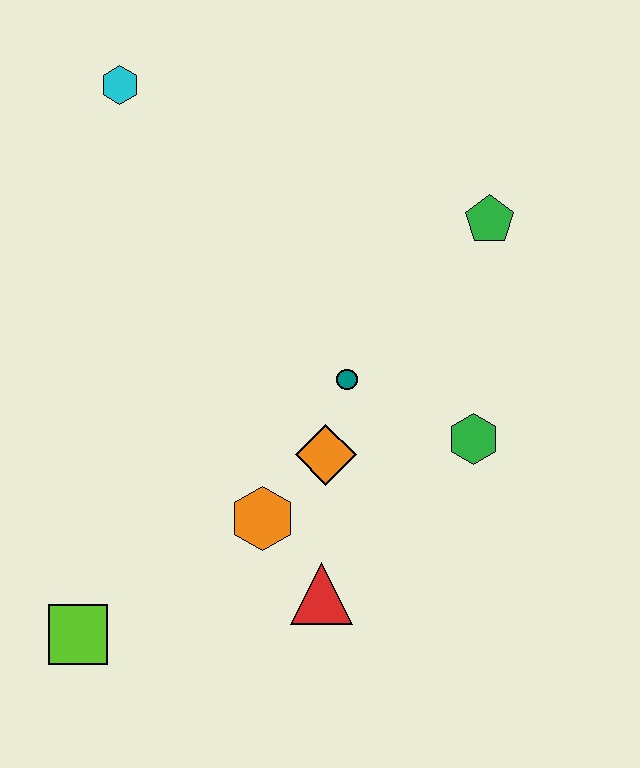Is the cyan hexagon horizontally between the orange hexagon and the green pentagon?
No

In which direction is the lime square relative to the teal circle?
The lime square is to the left of the teal circle.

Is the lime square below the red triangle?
Yes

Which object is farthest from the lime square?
The green pentagon is farthest from the lime square.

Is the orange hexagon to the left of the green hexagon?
Yes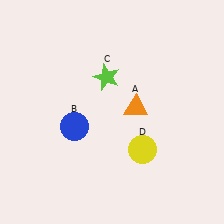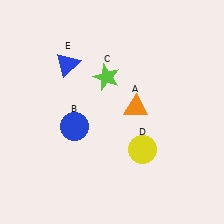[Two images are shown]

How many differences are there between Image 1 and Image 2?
There is 1 difference between the two images.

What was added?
A blue triangle (E) was added in Image 2.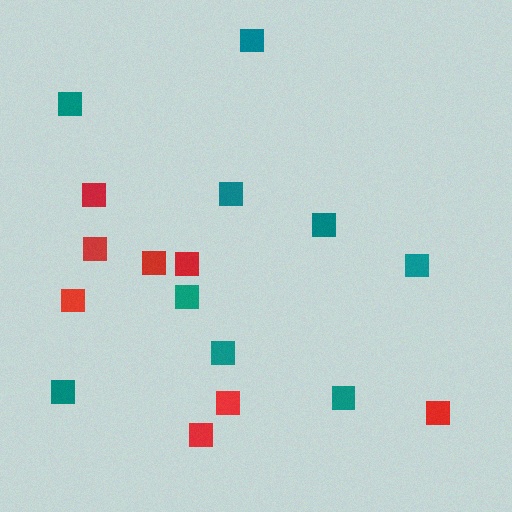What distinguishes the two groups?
There are 2 groups: one group of red squares (8) and one group of teal squares (9).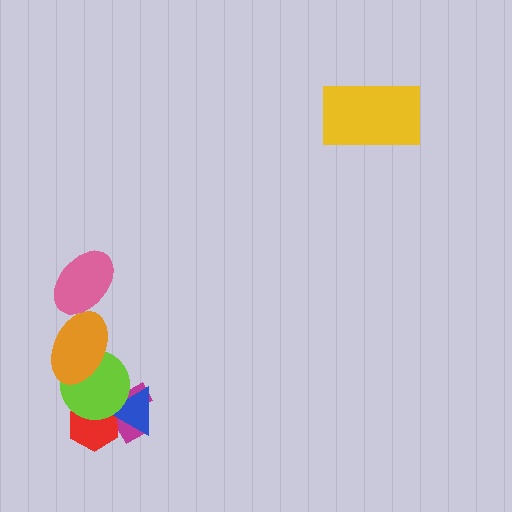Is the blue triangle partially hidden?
Yes, it is partially covered by another shape.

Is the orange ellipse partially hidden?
Yes, it is partially covered by another shape.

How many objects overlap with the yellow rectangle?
0 objects overlap with the yellow rectangle.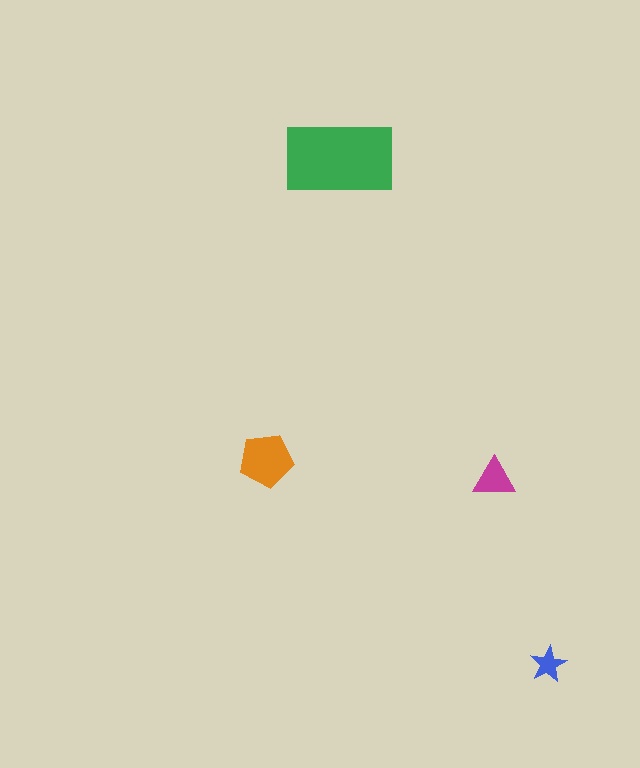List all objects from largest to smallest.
The green rectangle, the orange pentagon, the magenta triangle, the blue star.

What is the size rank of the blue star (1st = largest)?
4th.